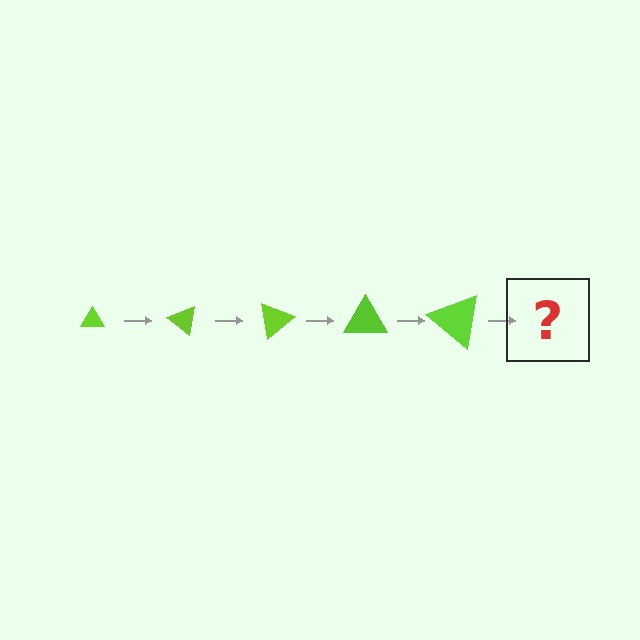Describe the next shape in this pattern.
It should be a triangle, larger than the previous one and rotated 200 degrees from the start.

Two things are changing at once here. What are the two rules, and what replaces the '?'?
The two rules are that the triangle grows larger each step and it rotates 40 degrees each step. The '?' should be a triangle, larger than the previous one and rotated 200 degrees from the start.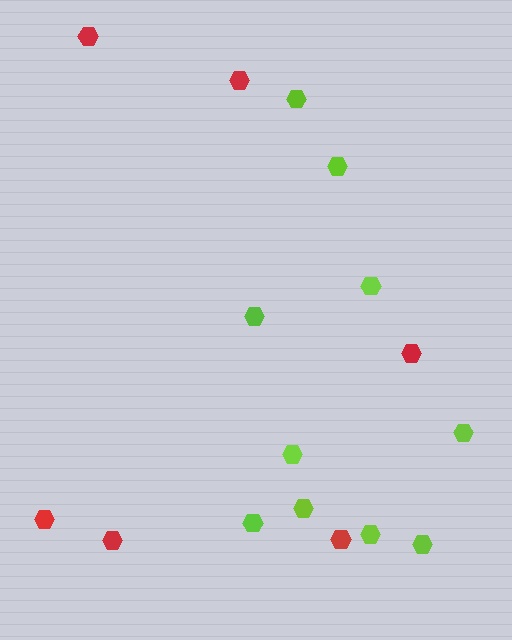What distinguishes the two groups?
There are 2 groups: one group of red hexagons (6) and one group of lime hexagons (10).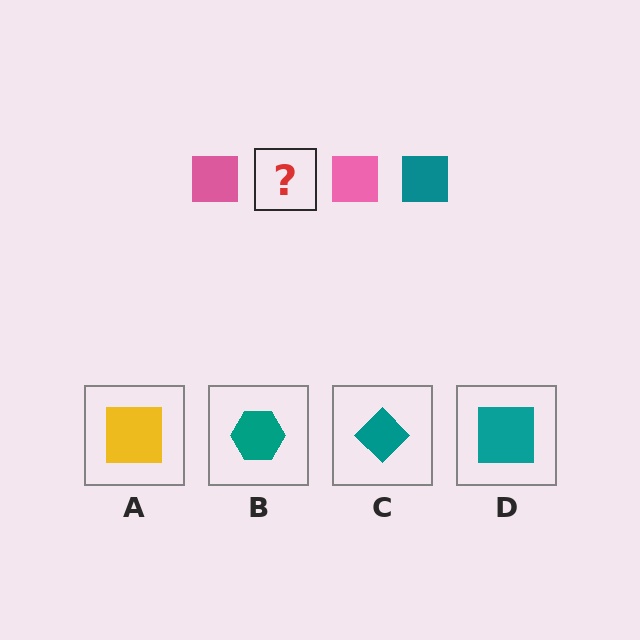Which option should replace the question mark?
Option D.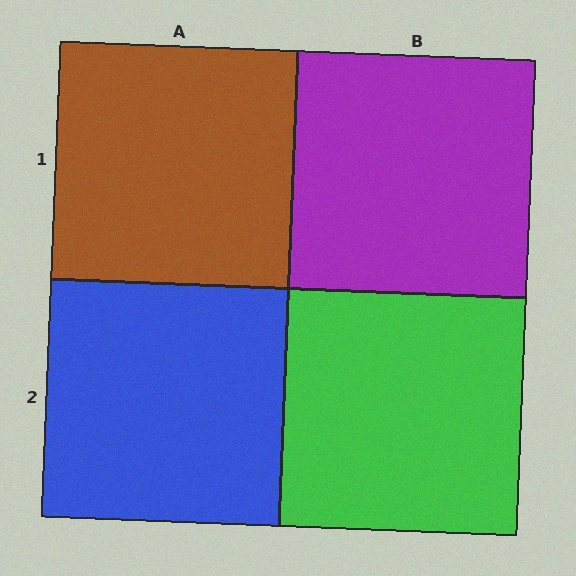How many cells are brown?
1 cell is brown.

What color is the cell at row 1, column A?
Brown.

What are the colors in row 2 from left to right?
Blue, green.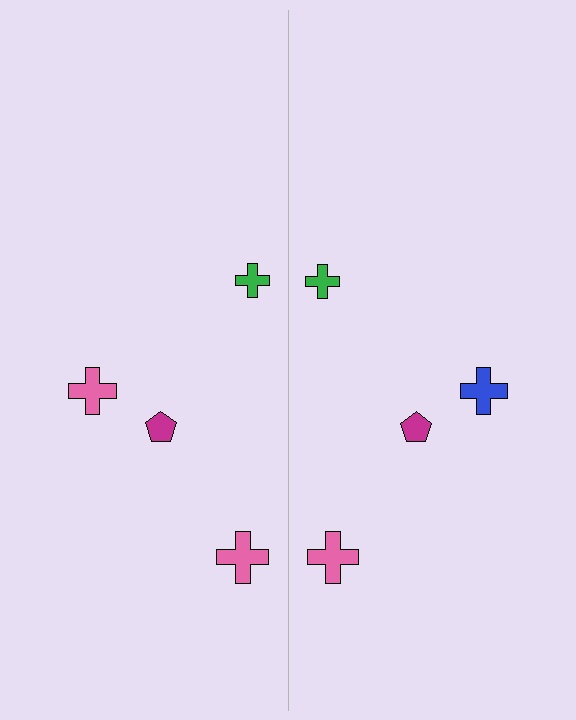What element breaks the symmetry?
The blue cross on the right side breaks the symmetry — its mirror counterpart is pink.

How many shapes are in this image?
There are 8 shapes in this image.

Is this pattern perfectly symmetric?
No, the pattern is not perfectly symmetric. The blue cross on the right side breaks the symmetry — its mirror counterpart is pink.